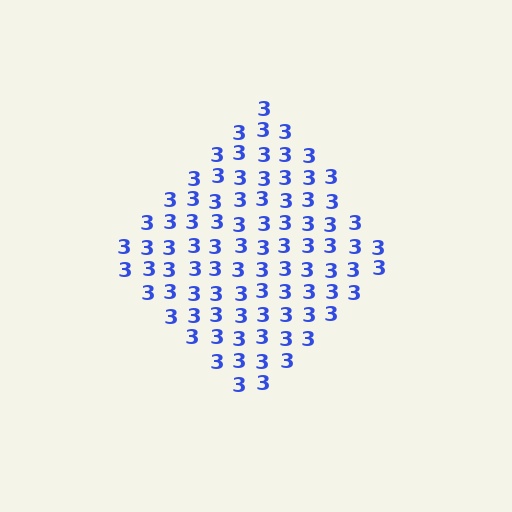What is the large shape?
The large shape is a diamond.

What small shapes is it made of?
It is made of small digit 3's.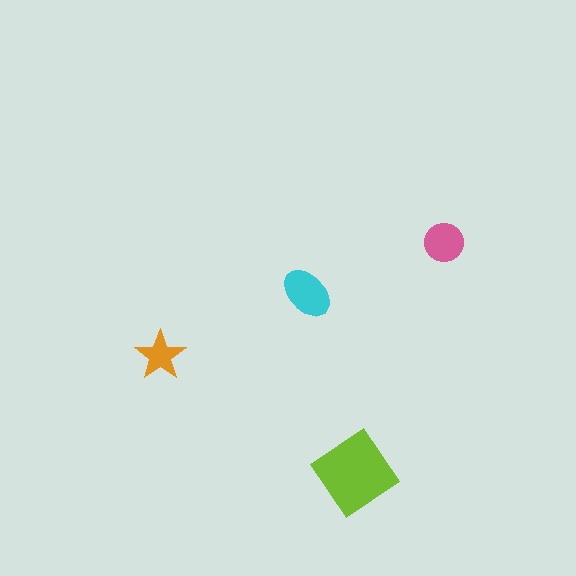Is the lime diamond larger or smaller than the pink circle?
Larger.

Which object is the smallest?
The orange star.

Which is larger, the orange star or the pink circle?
The pink circle.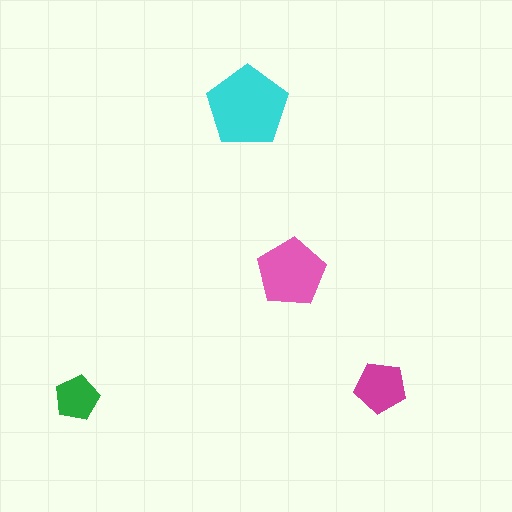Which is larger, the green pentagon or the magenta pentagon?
The magenta one.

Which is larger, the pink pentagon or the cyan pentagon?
The cyan one.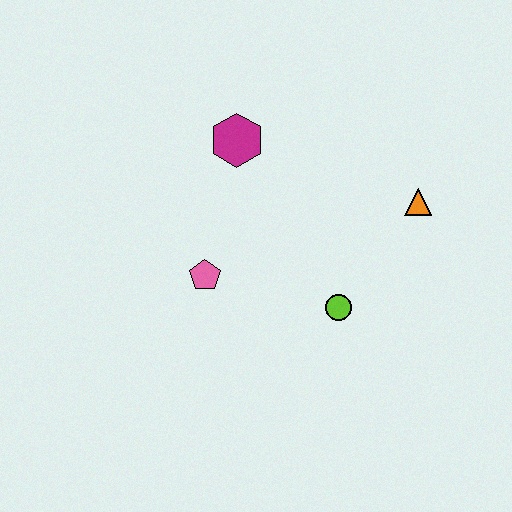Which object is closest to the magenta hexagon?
The pink pentagon is closest to the magenta hexagon.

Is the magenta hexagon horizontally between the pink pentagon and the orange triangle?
Yes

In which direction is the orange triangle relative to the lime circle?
The orange triangle is above the lime circle.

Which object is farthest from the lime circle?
The magenta hexagon is farthest from the lime circle.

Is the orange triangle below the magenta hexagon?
Yes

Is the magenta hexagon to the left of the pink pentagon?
No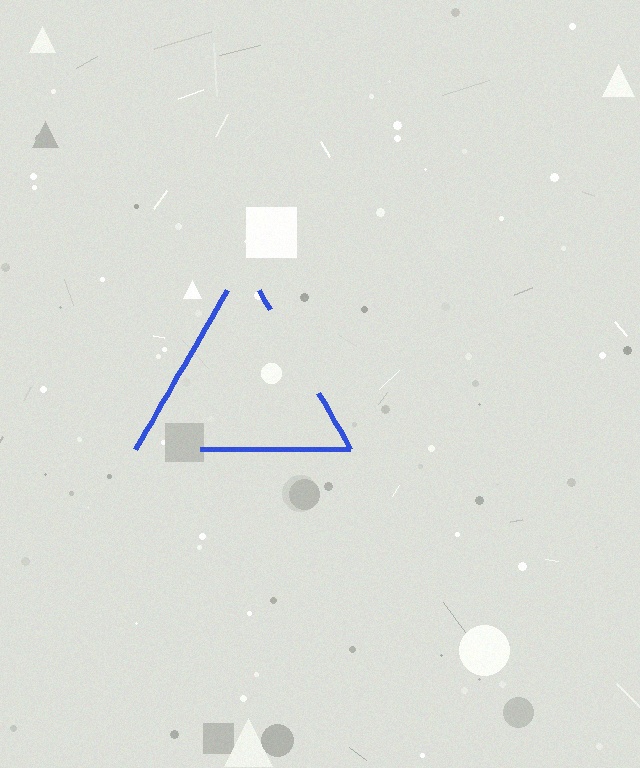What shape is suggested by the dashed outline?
The dashed outline suggests a triangle.